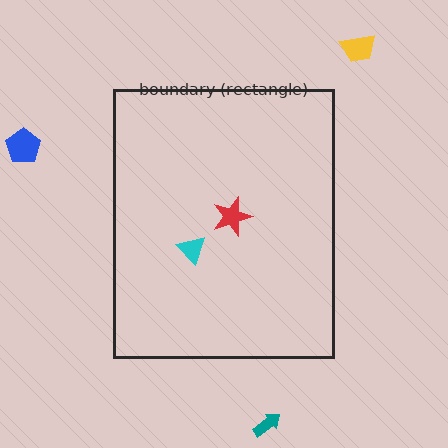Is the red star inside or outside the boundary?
Inside.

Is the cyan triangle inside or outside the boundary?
Inside.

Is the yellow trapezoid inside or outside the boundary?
Outside.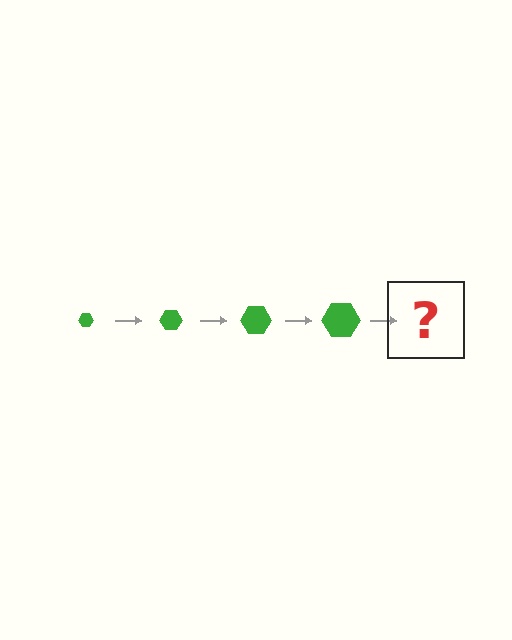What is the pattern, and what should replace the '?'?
The pattern is that the hexagon gets progressively larger each step. The '?' should be a green hexagon, larger than the previous one.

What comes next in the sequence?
The next element should be a green hexagon, larger than the previous one.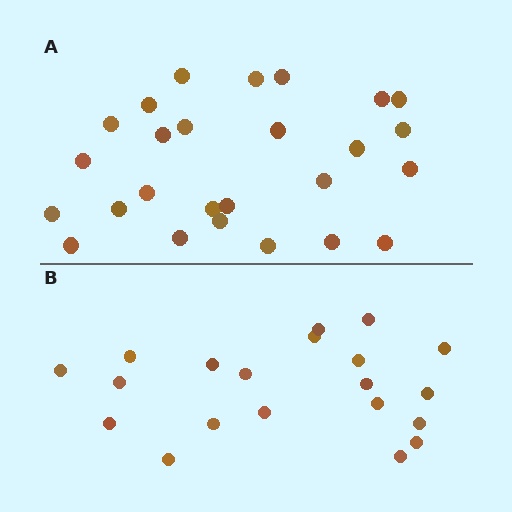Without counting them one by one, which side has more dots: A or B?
Region A (the top region) has more dots.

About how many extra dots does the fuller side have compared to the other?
Region A has about 6 more dots than region B.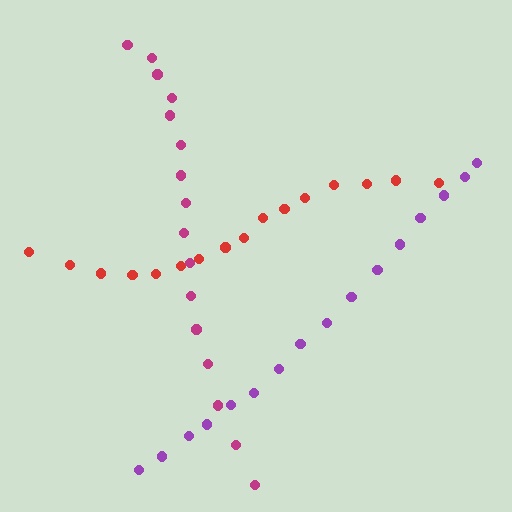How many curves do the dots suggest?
There are 3 distinct paths.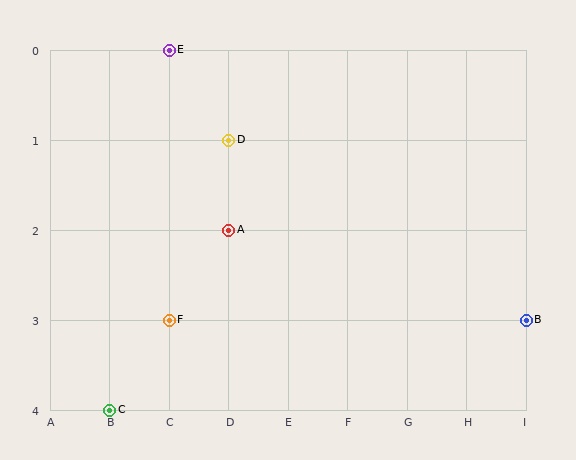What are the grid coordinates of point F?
Point F is at grid coordinates (C, 3).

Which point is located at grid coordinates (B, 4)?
Point C is at (B, 4).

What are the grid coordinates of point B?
Point B is at grid coordinates (I, 3).